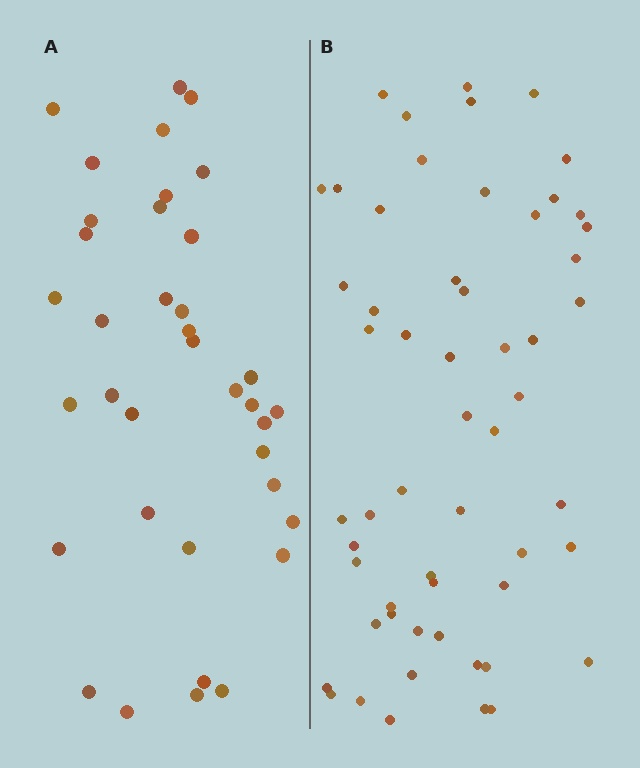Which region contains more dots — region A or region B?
Region B (the right region) has more dots.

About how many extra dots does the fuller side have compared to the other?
Region B has approximately 20 more dots than region A.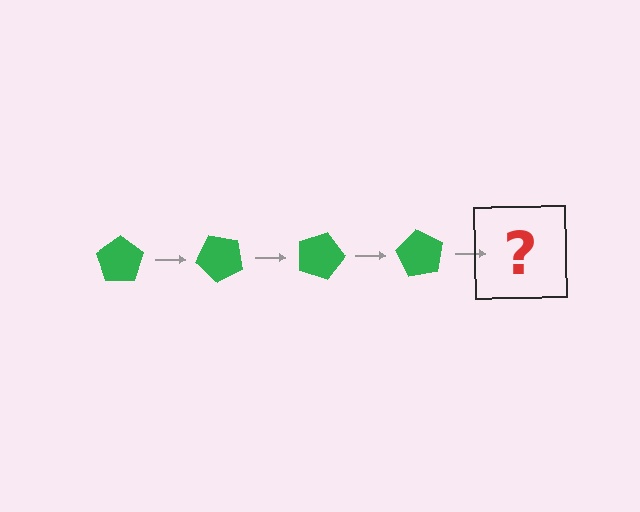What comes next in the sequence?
The next element should be a green pentagon rotated 180 degrees.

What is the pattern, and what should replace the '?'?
The pattern is that the pentagon rotates 45 degrees each step. The '?' should be a green pentagon rotated 180 degrees.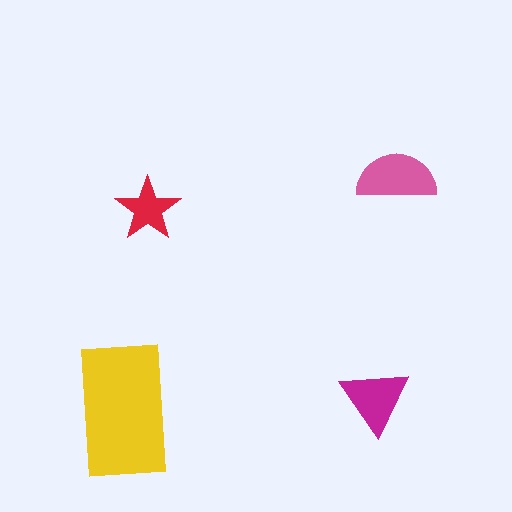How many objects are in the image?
There are 4 objects in the image.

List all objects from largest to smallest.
The yellow rectangle, the pink semicircle, the magenta triangle, the red star.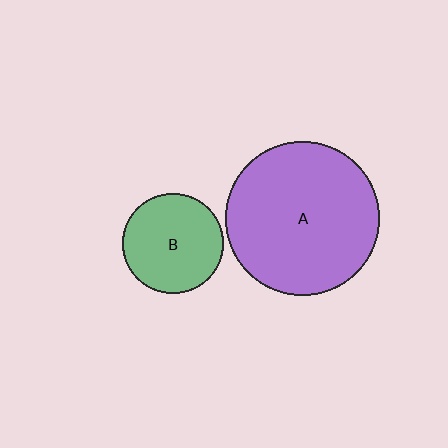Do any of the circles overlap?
No, none of the circles overlap.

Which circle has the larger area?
Circle A (purple).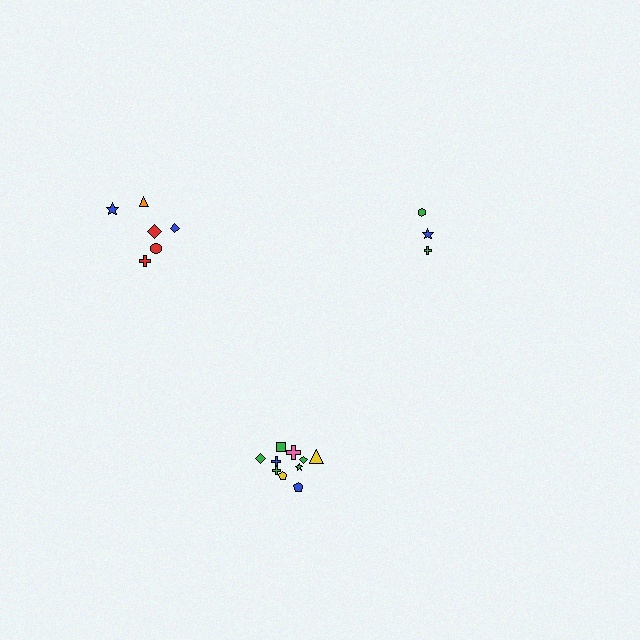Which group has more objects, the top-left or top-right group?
The top-left group.